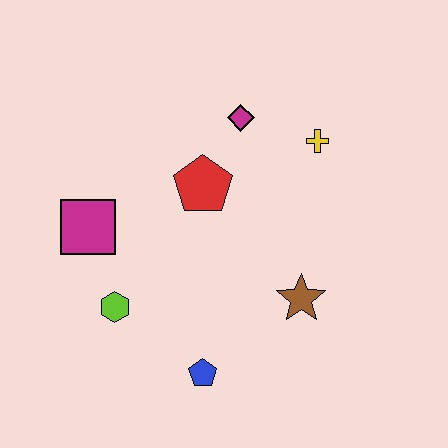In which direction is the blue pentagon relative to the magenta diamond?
The blue pentagon is below the magenta diamond.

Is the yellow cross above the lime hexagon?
Yes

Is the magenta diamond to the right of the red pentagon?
Yes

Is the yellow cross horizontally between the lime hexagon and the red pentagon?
No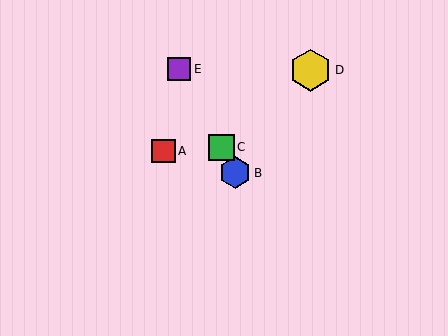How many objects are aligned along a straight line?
3 objects (B, C, E) are aligned along a straight line.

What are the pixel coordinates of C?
Object C is at (221, 147).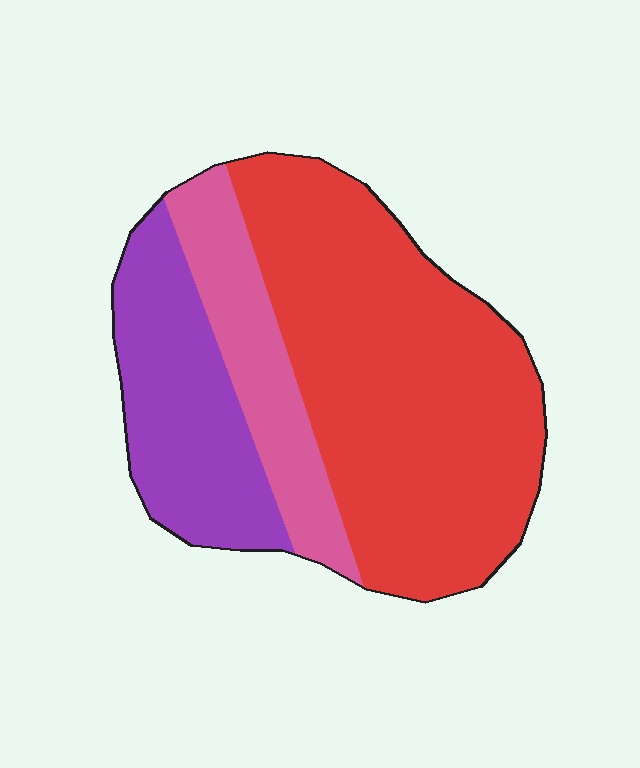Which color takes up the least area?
Pink, at roughly 20%.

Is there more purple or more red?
Red.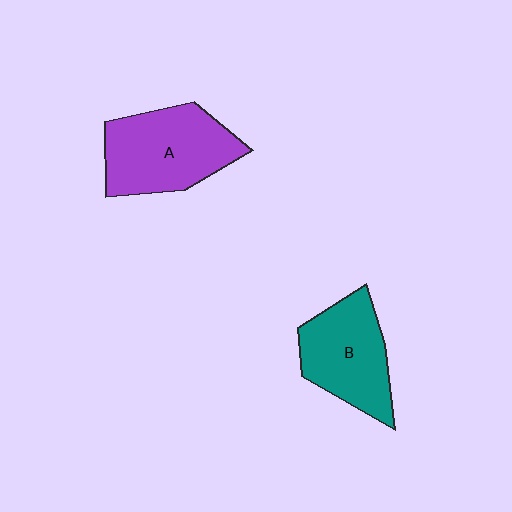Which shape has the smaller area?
Shape B (teal).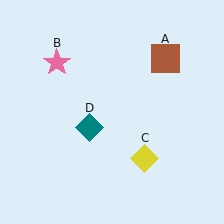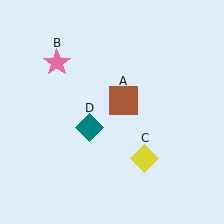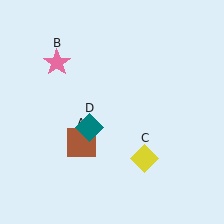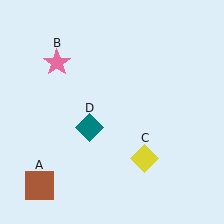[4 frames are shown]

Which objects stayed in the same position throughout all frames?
Pink star (object B) and yellow diamond (object C) and teal diamond (object D) remained stationary.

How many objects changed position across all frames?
1 object changed position: brown square (object A).